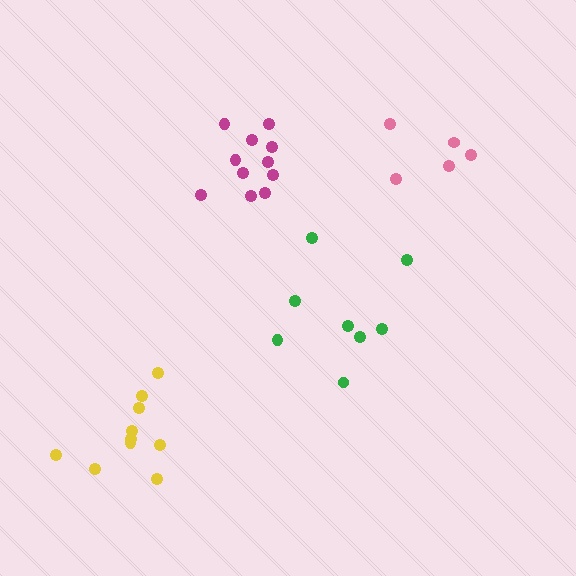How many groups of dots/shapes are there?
There are 4 groups.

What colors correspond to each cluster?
The clusters are colored: magenta, pink, green, yellow.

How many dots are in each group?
Group 1: 11 dots, Group 2: 5 dots, Group 3: 8 dots, Group 4: 10 dots (34 total).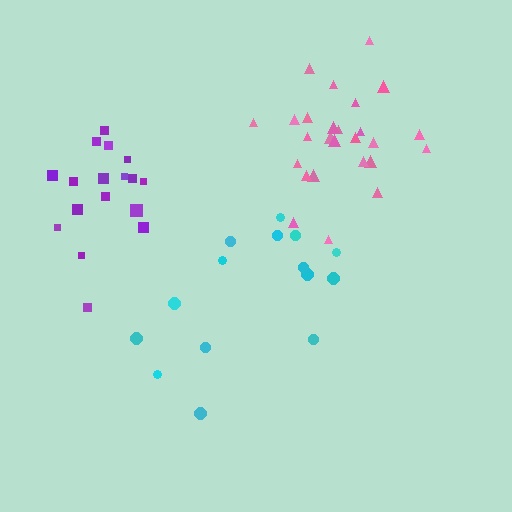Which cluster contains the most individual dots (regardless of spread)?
Pink (26).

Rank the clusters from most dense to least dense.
pink, purple, cyan.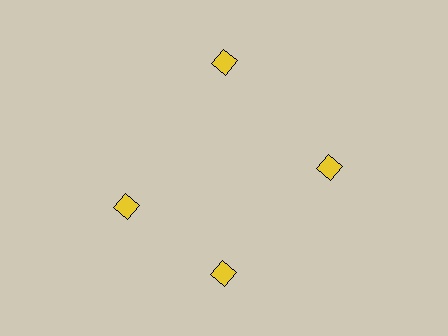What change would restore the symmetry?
The symmetry would be restored by rotating it back into even spacing with its neighbors so that all 4 diamonds sit at equal angles and equal distance from the center.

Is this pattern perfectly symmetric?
No. The 4 yellow diamonds are arranged in a ring, but one element near the 9 o'clock position is rotated out of alignment along the ring, breaking the 4-fold rotational symmetry.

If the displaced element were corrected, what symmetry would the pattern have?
It would have 4-fold rotational symmetry — the pattern would map onto itself every 90 degrees.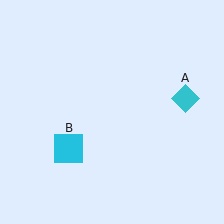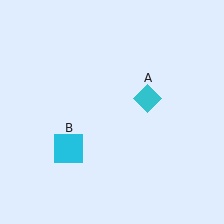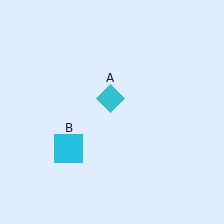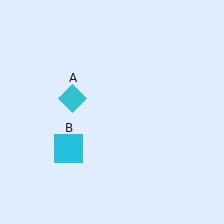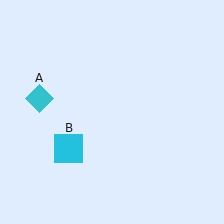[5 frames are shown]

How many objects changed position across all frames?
1 object changed position: cyan diamond (object A).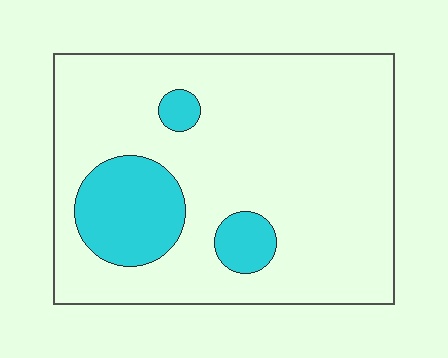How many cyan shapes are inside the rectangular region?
3.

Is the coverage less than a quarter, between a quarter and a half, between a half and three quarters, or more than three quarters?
Less than a quarter.